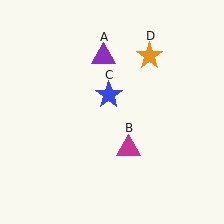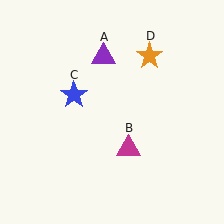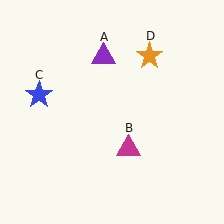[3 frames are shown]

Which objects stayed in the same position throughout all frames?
Purple triangle (object A) and magenta triangle (object B) and orange star (object D) remained stationary.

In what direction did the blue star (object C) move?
The blue star (object C) moved left.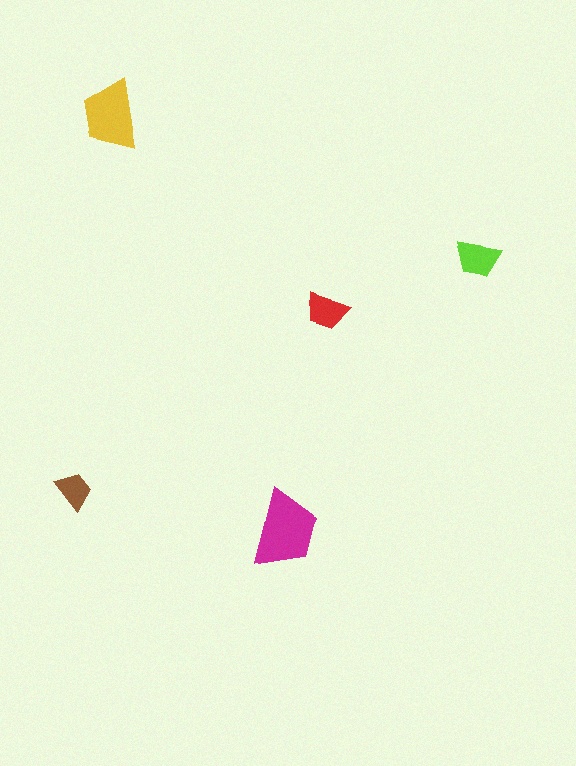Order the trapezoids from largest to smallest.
the magenta one, the yellow one, the lime one, the red one, the brown one.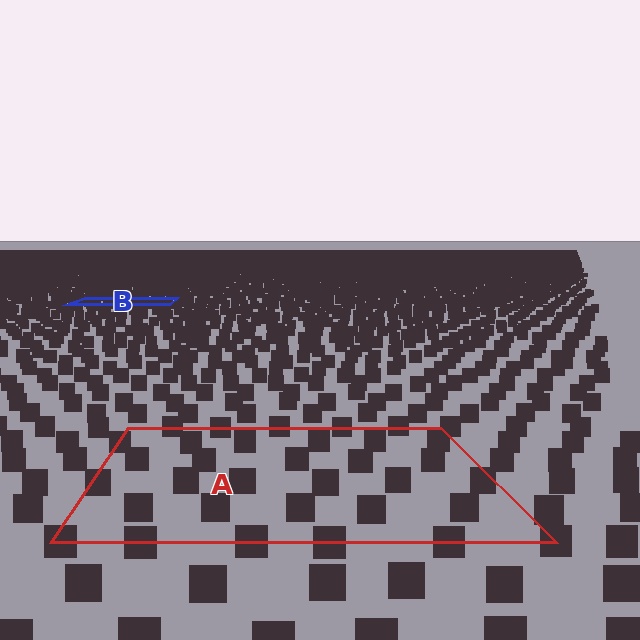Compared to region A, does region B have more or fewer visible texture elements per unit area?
Region B has more texture elements per unit area — they are packed more densely because it is farther away.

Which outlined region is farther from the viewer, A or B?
Region B is farther from the viewer — the texture elements inside it appear smaller and more densely packed.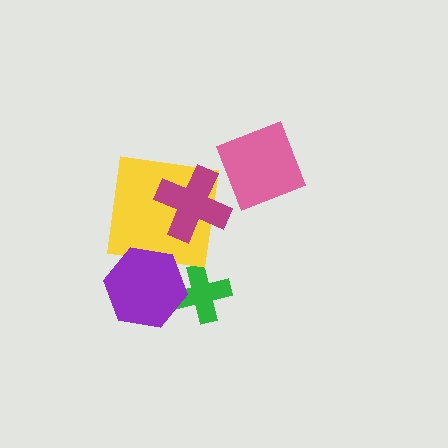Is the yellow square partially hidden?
Yes, it is partially covered by another shape.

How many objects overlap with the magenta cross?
2 objects overlap with the magenta cross.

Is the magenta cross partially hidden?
Yes, it is partially covered by another shape.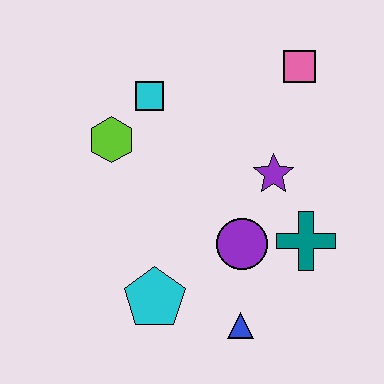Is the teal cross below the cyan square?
Yes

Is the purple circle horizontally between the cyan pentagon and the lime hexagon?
No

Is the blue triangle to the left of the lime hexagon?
No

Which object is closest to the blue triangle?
The purple circle is closest to the blue triangle.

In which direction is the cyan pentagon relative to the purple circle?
The cyan pentagon is to the left of the purple circle.